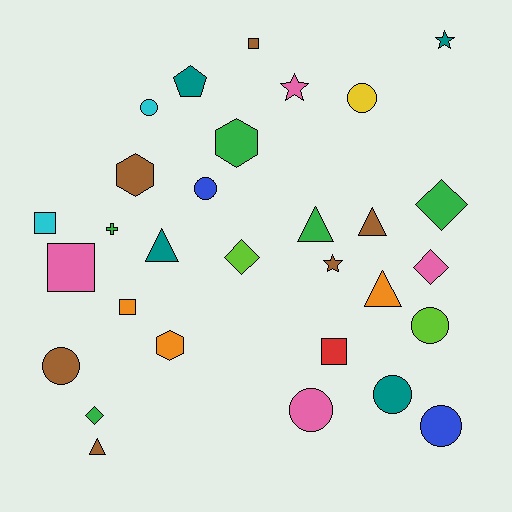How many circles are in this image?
There are 8 circles.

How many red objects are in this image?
There is 1 red object.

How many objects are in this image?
There are 30 objects.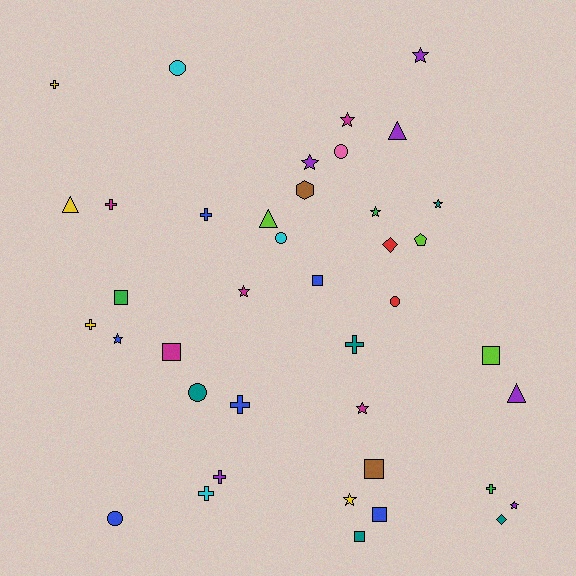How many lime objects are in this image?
There are 3 lime objects.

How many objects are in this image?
There are 40 objects.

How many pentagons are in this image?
There is 1 pentagon.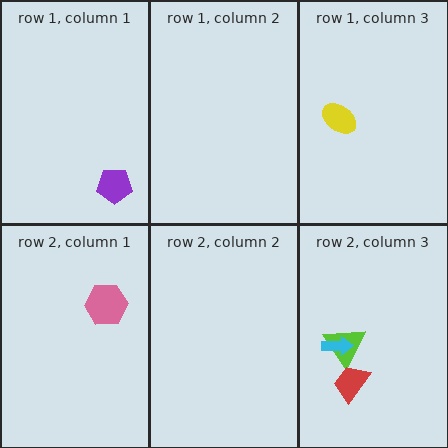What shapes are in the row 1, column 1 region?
The purple pentagon.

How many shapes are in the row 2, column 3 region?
3.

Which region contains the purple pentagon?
The row 1, column 1 region.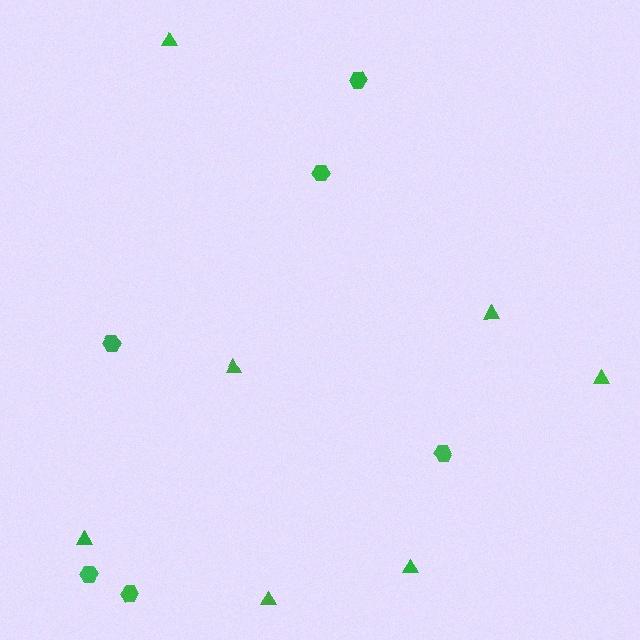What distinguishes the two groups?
There are 2 groups: one group of hexagons (6) and one group of triangles (7).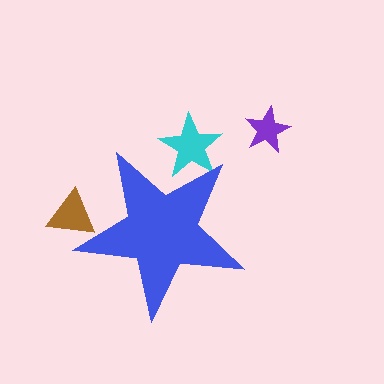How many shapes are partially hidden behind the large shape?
2 shapes are partially hidden.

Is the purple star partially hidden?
No, the purple star is fully visible.